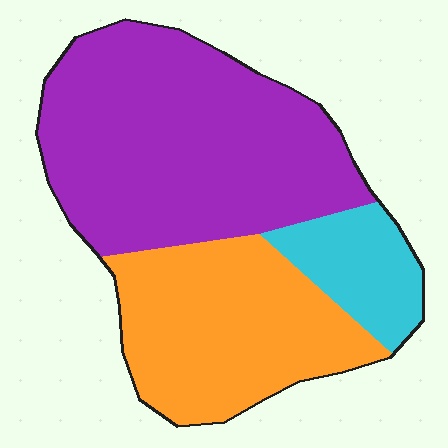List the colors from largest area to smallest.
From largest to smallest: purple, orange, cyan.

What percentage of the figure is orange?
Orange takes up about one third (1/3) of the figure.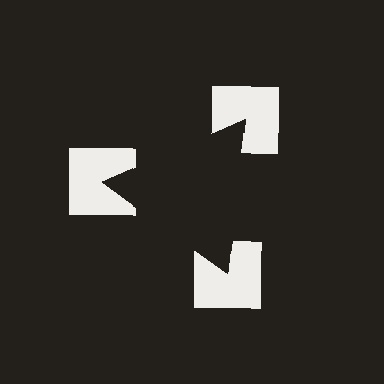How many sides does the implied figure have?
3 sides.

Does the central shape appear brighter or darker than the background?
It typically appears slightly darker than the background, even though no actual brightness change is drawn.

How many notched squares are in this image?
There are 3 — one at each vertex of the illusory triangle.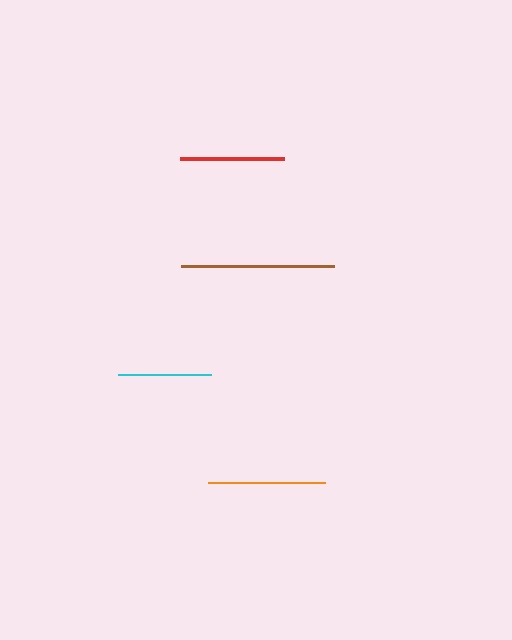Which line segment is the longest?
The brown line is the longest at approximately 153 pixels.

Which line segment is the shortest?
The cyan line is the shortest at approximately 93 pixels.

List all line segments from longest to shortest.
From longest to shortest: brown, orange, red, cyan.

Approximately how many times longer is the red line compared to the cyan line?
The red line is approximately 1.1 times the length of the cyan line.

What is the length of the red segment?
The red segment is approximately 104 pixels long.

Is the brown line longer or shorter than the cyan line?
The brown line is longer than the cyan line.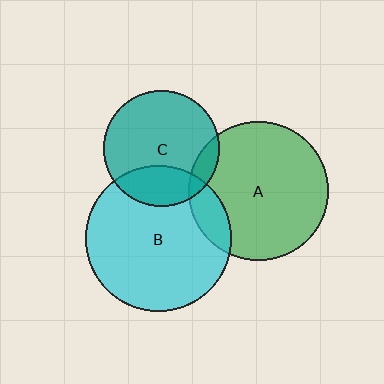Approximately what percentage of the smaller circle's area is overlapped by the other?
Approximately 25%.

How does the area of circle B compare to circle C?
Approximately 1.6 times.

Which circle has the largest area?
Circle B (cyan).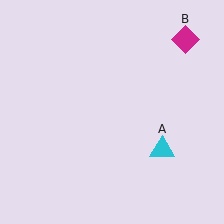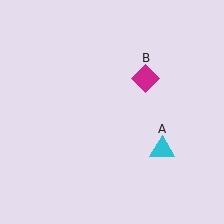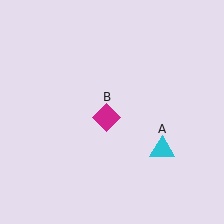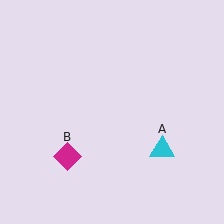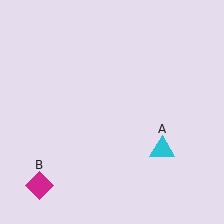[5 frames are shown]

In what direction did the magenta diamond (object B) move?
The magenta diamond (object B) moved down and to the left.